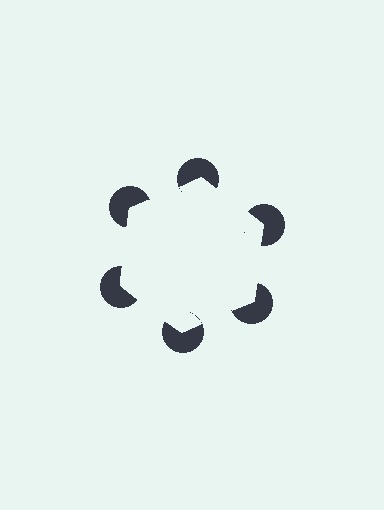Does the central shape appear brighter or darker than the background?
It typically appears slightly brighter than the background, even though no actual brightness change is drawn.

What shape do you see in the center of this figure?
An illusory hexagon — its edges are inferred from the aligned wedge cuts in the pac-man discs, not physically drawn.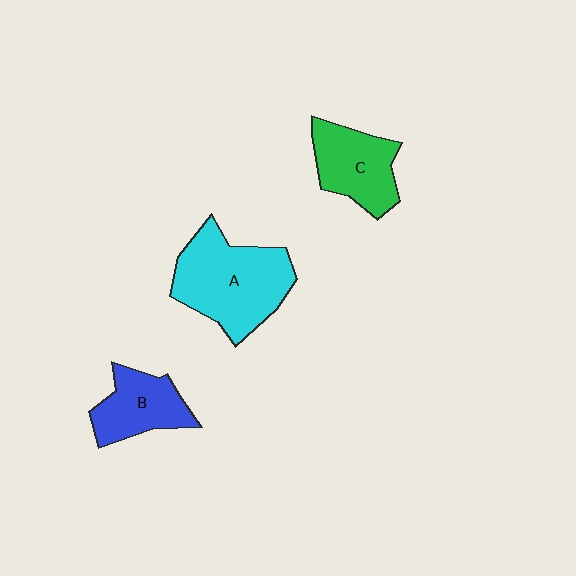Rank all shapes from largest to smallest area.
From largest to smallest: A (cyan), C (green), B (blue).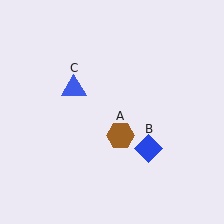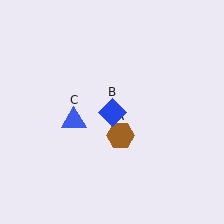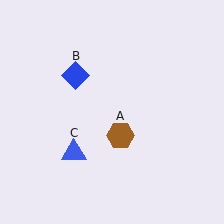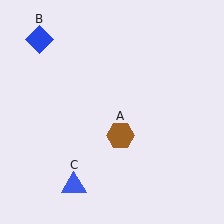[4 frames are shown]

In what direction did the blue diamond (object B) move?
The blue diamond (object B) moved up and to the left.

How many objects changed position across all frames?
2 objects changed position: blue diamond (object B), blue triangle (object C).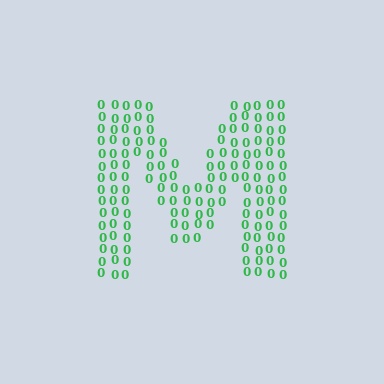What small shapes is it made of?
It is made of small digit 0's.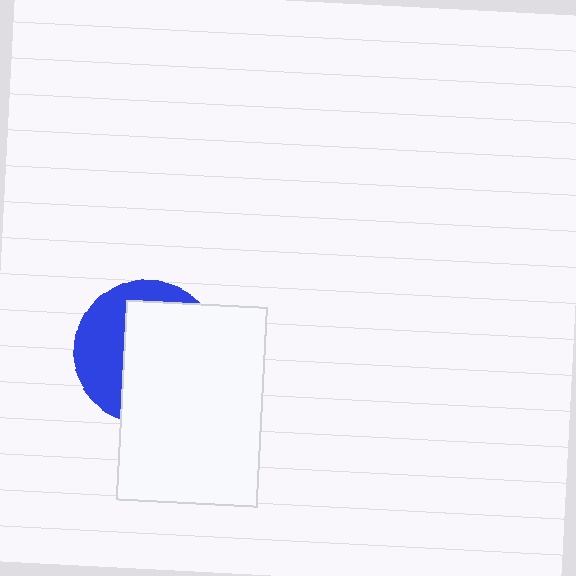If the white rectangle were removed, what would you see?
You would see the complete blue circle.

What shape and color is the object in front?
The object in front is a white rectangle.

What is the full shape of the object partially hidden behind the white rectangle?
The partially hidden object is a blue circle.